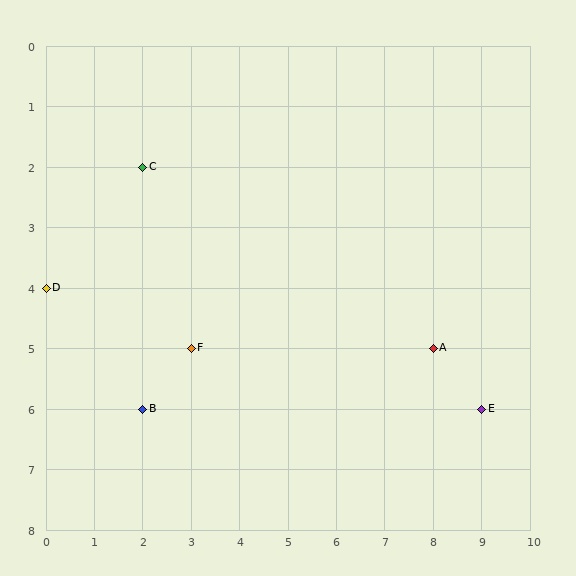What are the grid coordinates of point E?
Point E is at grid coordinates (9, 6).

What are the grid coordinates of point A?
Point A is at grid coordinates (8, 5).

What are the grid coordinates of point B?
Point B is at grid coordinates (2, 6).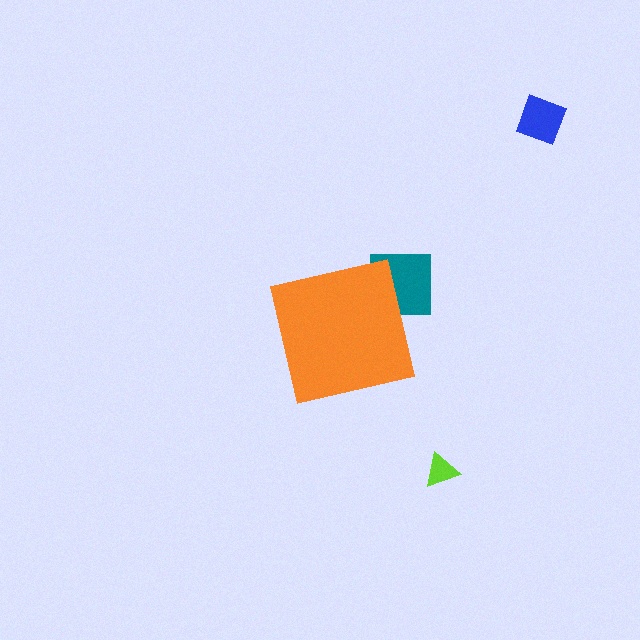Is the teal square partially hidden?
Yes, the teal square is partially hidden behind the orange square.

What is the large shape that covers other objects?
An orange square.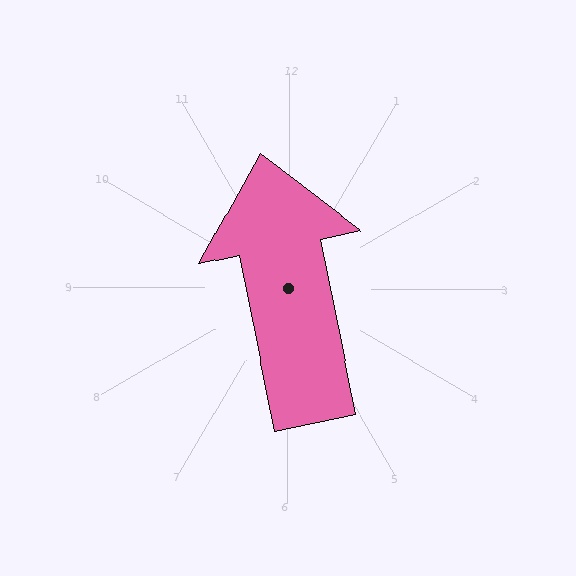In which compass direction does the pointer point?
North.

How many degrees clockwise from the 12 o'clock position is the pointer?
Approximately 348 degrees.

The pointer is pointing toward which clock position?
Roughly 12 o'clock.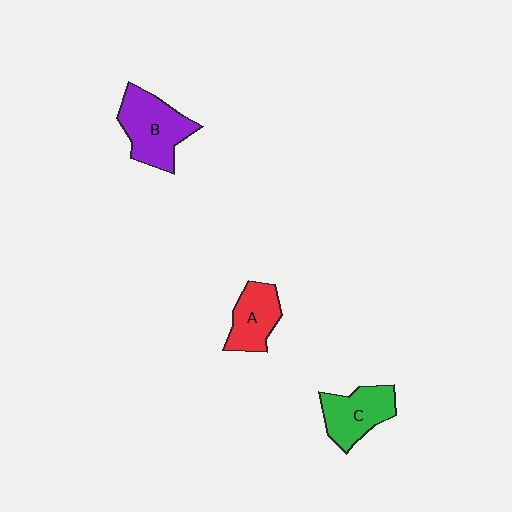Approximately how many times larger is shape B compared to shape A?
Approximately 1.4 times.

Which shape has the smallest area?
Shape A (red).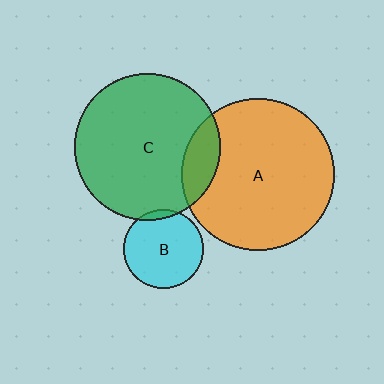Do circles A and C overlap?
Yes.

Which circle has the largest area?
Circle A (orange).